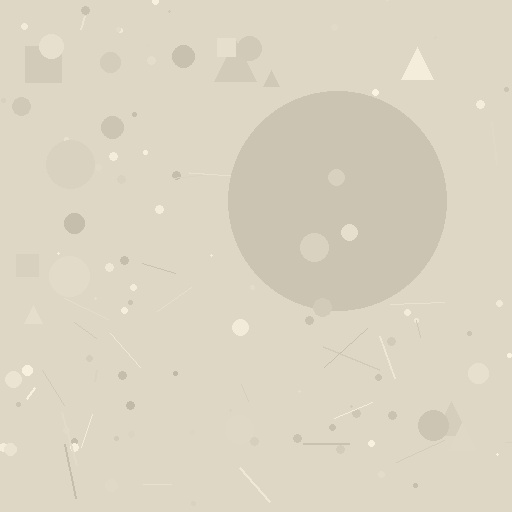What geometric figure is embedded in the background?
A circle is embedded in the background.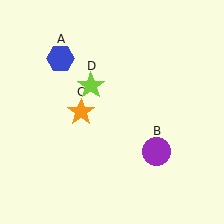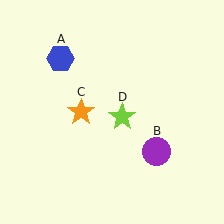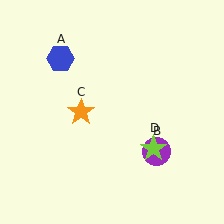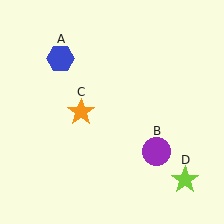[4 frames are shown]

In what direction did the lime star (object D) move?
The lime star (object D) moved down and to the right.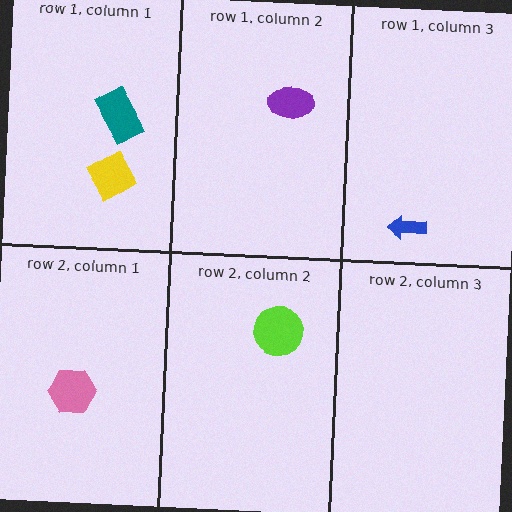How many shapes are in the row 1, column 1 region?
2.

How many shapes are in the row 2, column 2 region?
1.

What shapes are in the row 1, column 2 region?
The purple ellipse.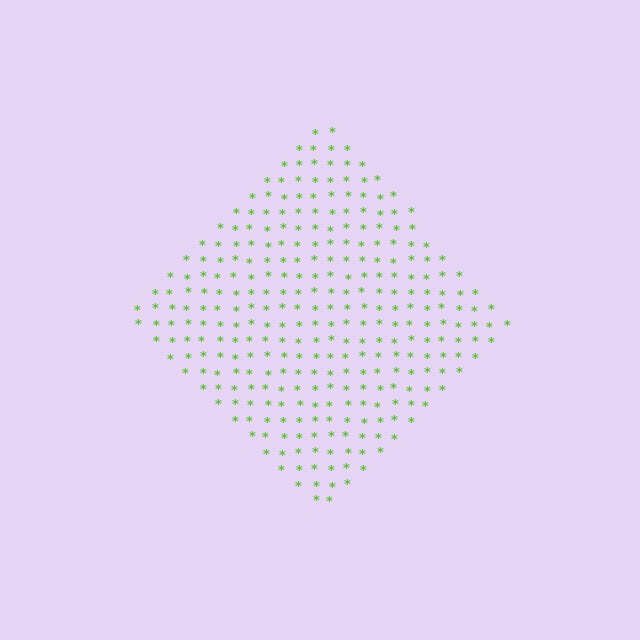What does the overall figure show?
The overall figure shows a diamond.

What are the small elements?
The small elements are asterisks.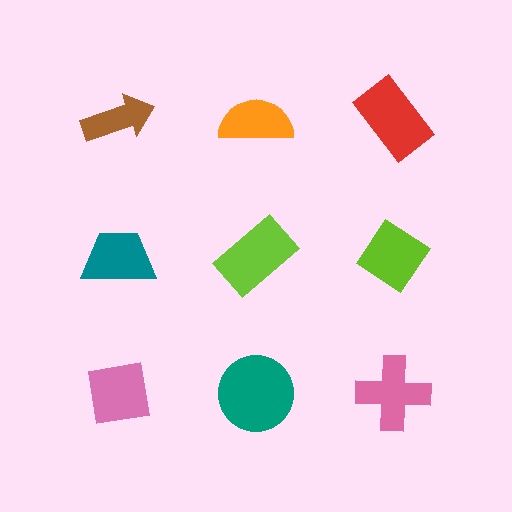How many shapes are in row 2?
3 shapes.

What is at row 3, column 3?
A pink cross.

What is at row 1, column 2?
An orange semicircle.